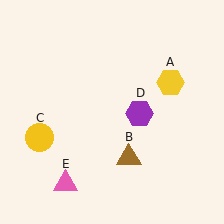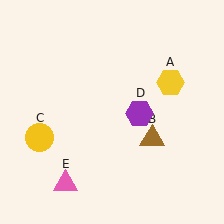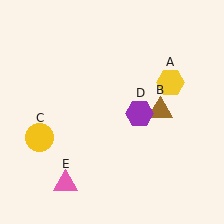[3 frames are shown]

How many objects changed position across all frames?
1 object changed position: brown triangle (object B).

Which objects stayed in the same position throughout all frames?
Yellow hexagon (object A) and yellow circle (object C) and purple hexagon (object D) and pink triangle (object E) remained stationary.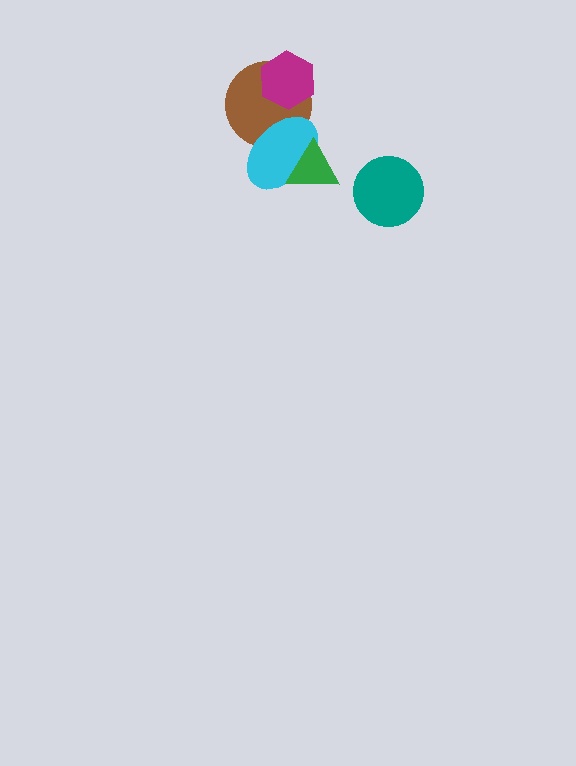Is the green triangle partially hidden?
No, no other shape covers it.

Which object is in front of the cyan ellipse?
The green triangle is in front of the cyan ellipse.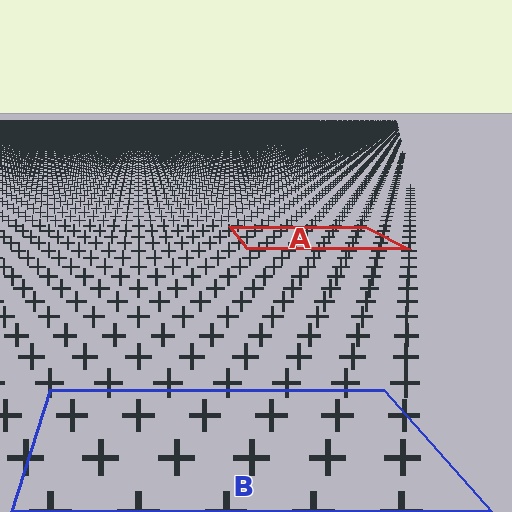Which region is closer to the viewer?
Region B is closer. The texture elements there are larger and more spread out.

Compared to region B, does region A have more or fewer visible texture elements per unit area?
Region A has more texture elements per unit area — they are packed more densely because it is farther away.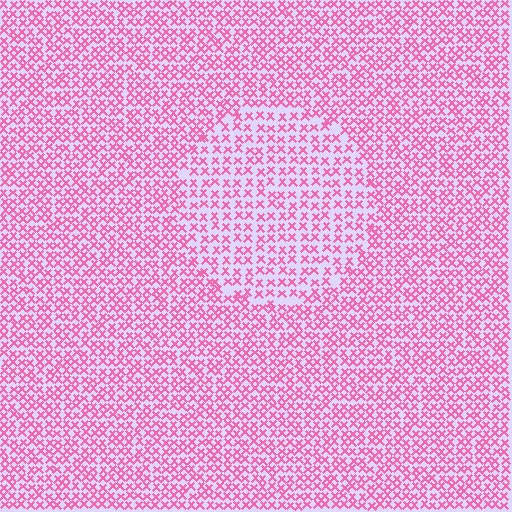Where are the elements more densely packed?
The elements are more densely packed outside the circle boundary.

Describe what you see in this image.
The image contains small pink elements arranged at two different densities. A circle-shaped region is visible where the elements are less densely packed than the surrounding area.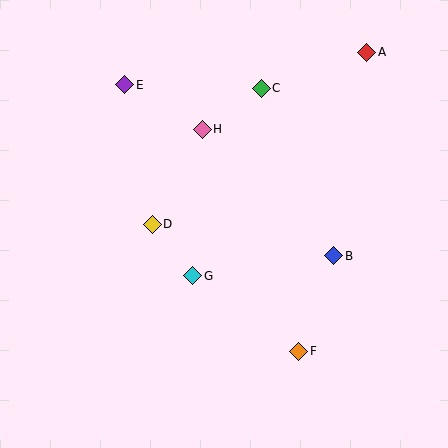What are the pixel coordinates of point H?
Point H is at (202, 129).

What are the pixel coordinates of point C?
Point C is at (261, 88).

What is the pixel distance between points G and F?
The distance between G and F is 130 pixels.